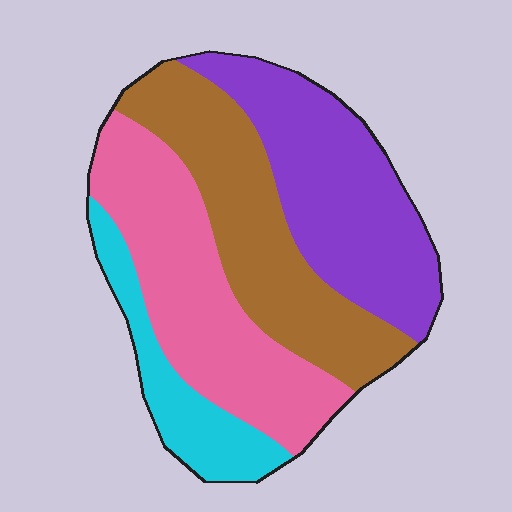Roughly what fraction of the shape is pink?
Pink covers 30% of the shape.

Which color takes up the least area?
Cyan, at roughly 15%.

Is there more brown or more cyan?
Brown.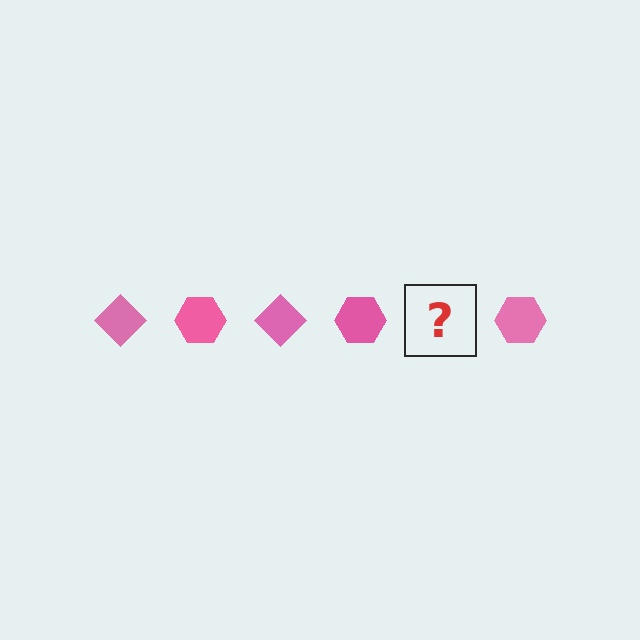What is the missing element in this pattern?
The missing element is a pink diamond.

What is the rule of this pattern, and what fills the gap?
The rule is that the pattern cycles through diamond, hexagon shapes in pink. The gap should be filled with a pink diamond.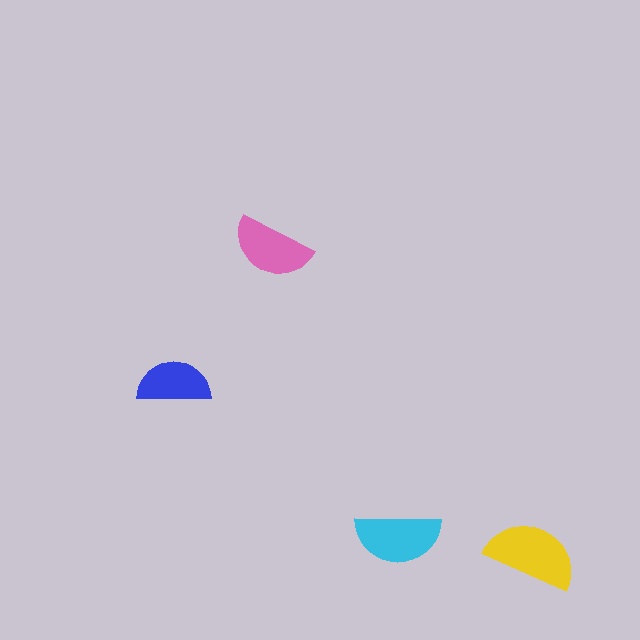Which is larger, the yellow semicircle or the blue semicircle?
The yellow one.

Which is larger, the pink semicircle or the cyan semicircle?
The cyan one.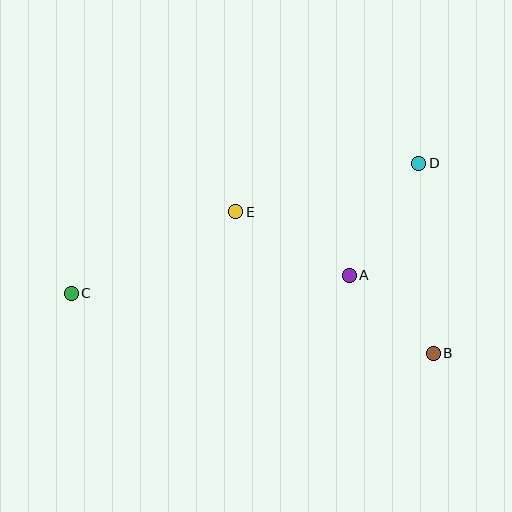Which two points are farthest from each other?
Points C and D are farthest from each other.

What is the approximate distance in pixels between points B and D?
The distance between B and D is approximately 190 pixels.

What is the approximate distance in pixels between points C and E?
The distance between C and E is approximately 184 pixels.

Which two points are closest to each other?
Points A and B are closest to each other.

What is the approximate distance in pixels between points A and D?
The distance between A and D is approximately 132 pixels.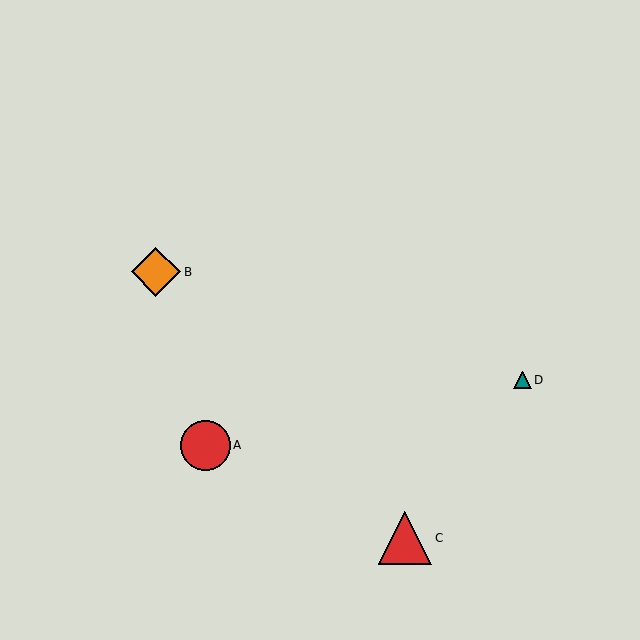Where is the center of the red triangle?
The center of the red triangle is at (405, 538).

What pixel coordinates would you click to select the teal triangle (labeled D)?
Click at (522, 380) to select the teal triangle D.